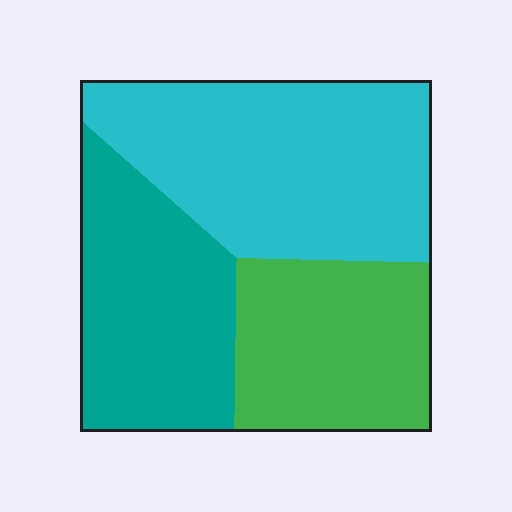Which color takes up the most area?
Cyan, at roughly 40%.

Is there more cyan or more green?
Cyan.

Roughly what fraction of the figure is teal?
Teal takes up about one third (1/3) of the figure.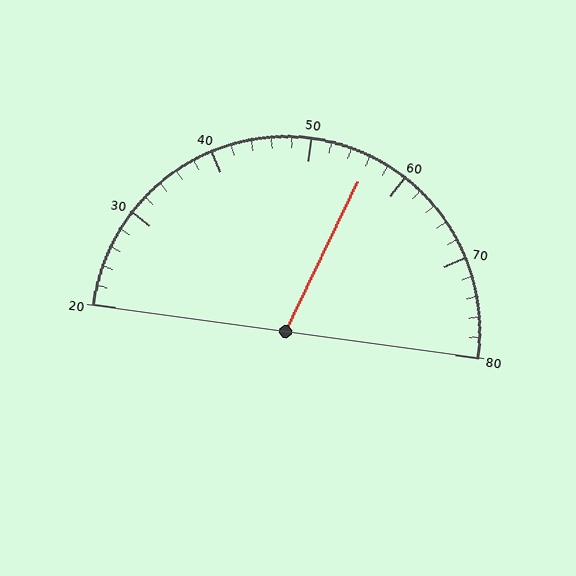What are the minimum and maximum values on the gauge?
The gauge ranges from 20 to 80.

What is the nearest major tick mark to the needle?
The nearest major tick mark is 60.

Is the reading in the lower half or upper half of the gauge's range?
The reading is in the upper half of the range (20 to 80).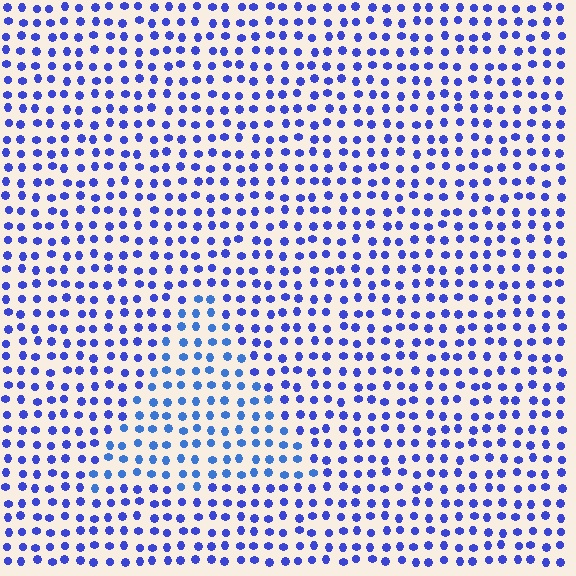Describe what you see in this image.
The image is filled with small blue elements in a uniform arrangement. A triangle-shaped region is visible where the elements are tinted to a slightly different hue, forming a subtle color boundary.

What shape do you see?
I see a triangle.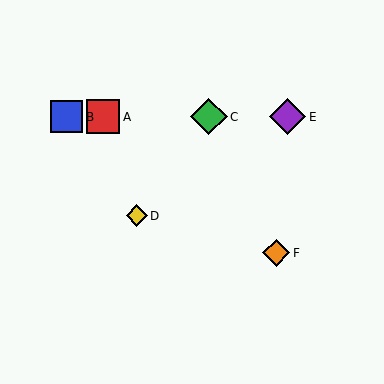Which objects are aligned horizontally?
Objects A, B, C, E are aligned horizontally.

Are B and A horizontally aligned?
Yes, both are at y≈117.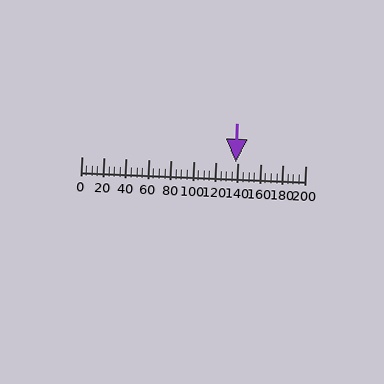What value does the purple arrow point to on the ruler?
The purple arrow points to approximately 138.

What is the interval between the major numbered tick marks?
The major tick marks are spaced 20 units apart.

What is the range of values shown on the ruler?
The ruler shows values from 0 to 200.